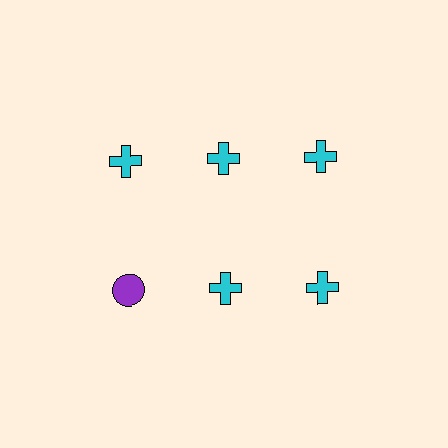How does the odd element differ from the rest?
It differs in both color (purple instead of cyan) and shape (circle instead of cross).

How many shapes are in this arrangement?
There are 6 shapes arranged in a grid pattern.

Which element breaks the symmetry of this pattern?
The purple circle in the second row, leftmost column breaks the symmetry. All other shapes are cyan crosses.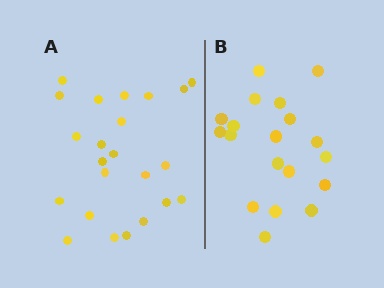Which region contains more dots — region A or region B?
Region A (the left region) has more dots.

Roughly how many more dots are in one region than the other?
Region A has about 4 more dots than region B.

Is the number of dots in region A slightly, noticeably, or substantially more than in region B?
Region A has only slightly more — the two regions are fairly close. The ratio is roughly 1.2 to 1.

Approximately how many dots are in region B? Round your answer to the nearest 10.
About 20 dots. (The exact count is 19, which rounds to 20.)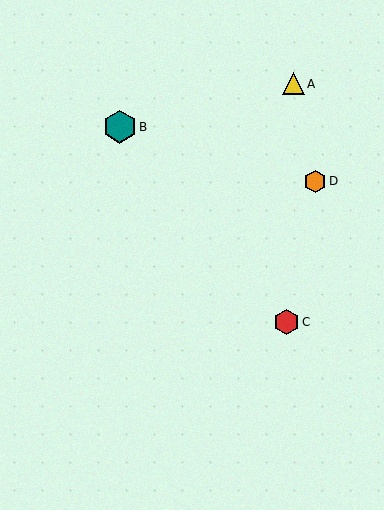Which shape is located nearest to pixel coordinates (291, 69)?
The yellow triangle (labeled A) at (293, 84) is nearest to that location.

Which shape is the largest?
The teal hexagon (labeled B) is the largest.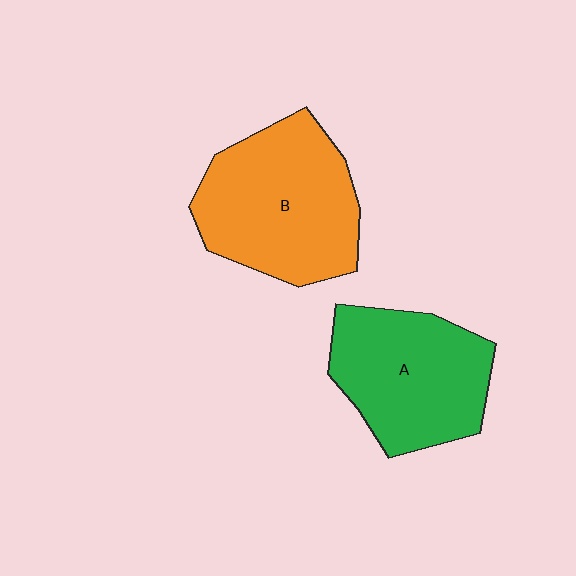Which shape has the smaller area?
Shape A (green).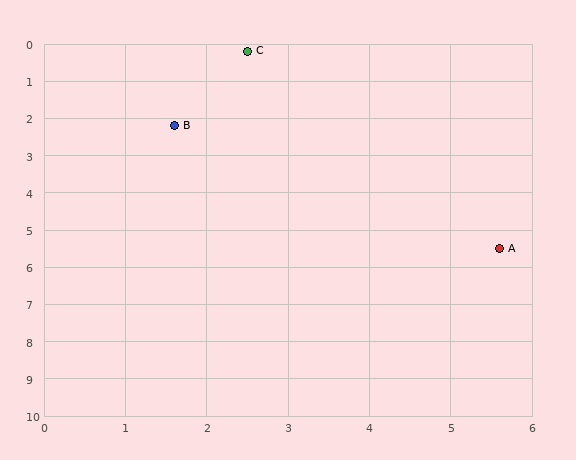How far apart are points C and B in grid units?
Points C and B are about 2.2 grid units apart.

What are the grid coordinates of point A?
Point A is at approximately (5.6, 5.5).